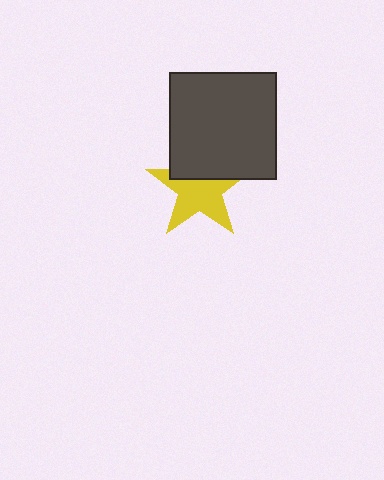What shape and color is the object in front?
The object in front is a dark gray square.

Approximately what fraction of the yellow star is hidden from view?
Roughly 35% of the yellow star is hidden behind the dark gray square.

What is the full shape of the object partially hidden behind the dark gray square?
The partially hidden object is a yellow star.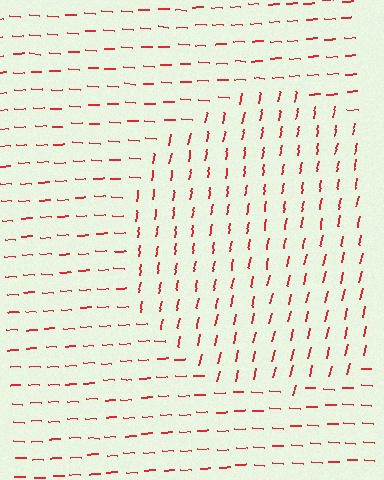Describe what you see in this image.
The image is filled with small red line segments. A circle region in the image has lines oriented differently from the surrounding lines, creating a visible texture boundary.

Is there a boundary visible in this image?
Yes, there is a texture boundary formed by a change in line orientation.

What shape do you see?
I see a circle.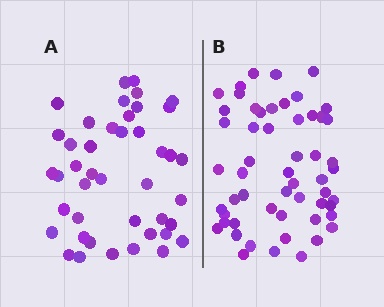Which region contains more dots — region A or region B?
Region B (the right region) has more dots.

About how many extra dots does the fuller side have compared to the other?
Region B has roughly 12 or so more dots than region A.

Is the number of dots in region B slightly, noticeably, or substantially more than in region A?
Region B has noticeably more, but not dramatically so. The ratio is roughly 1.3 to 1.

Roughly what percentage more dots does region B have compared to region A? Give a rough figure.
About 30% more.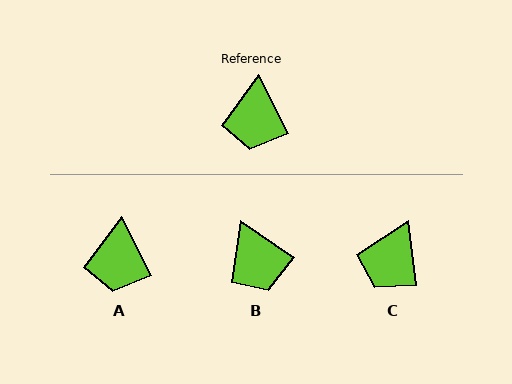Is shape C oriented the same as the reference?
No, it is off by about 20 degrees.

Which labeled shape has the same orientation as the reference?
A.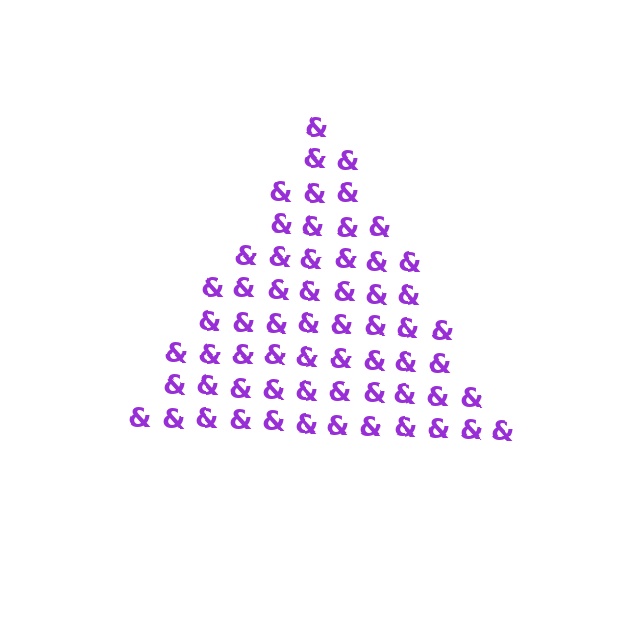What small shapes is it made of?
It is made of small ampersands.